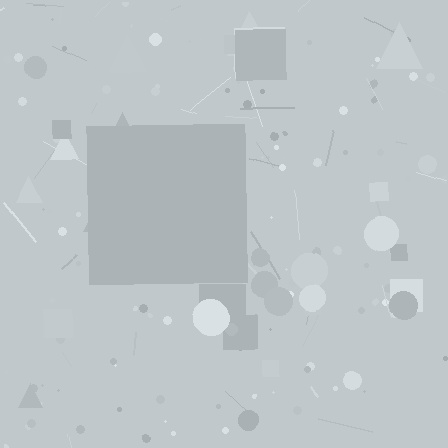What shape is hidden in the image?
A square is hidden in the image.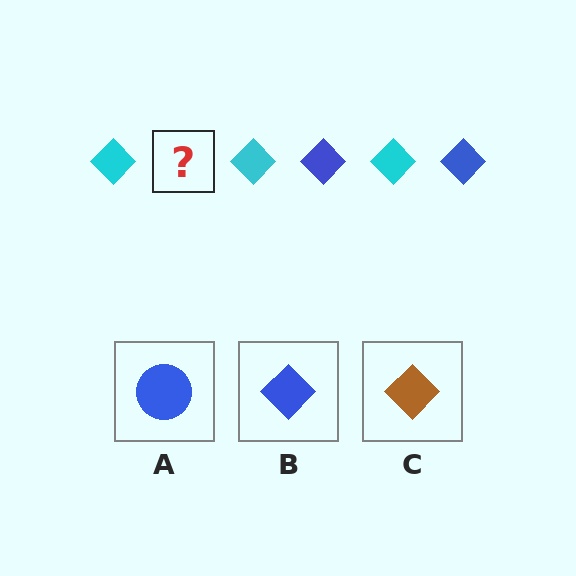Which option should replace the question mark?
Option B.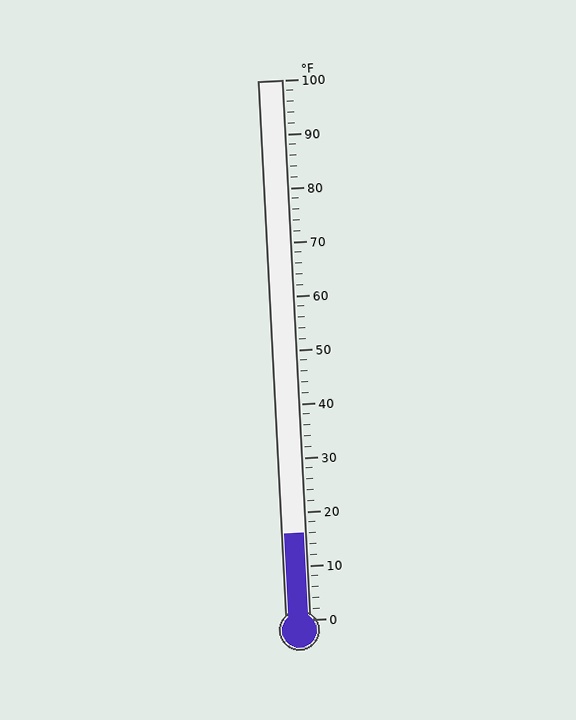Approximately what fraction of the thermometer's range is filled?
The thermometer is filled to approximately 15% of its range.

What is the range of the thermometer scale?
The thermometer scale ranges from 0°F to 100°F.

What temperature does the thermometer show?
The thermometer shows approximately 16°F.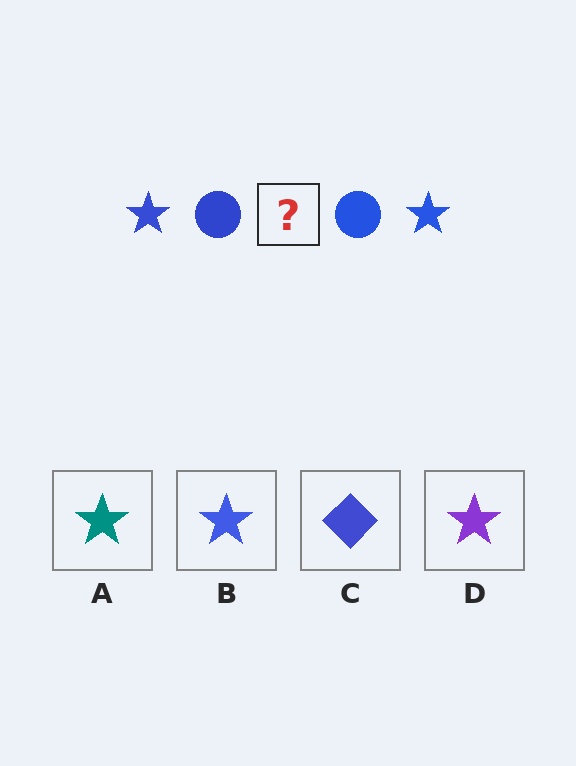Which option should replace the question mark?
Option B.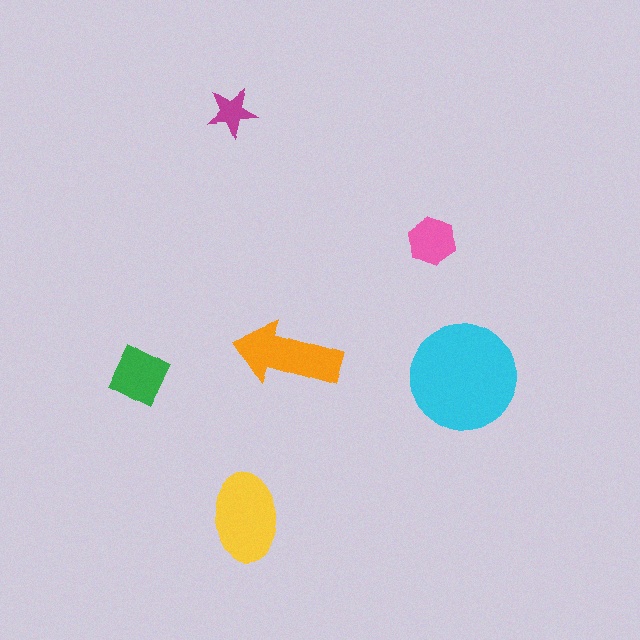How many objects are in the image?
There are 6 objects in the image.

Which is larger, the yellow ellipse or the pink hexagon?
The yellow ellipse.